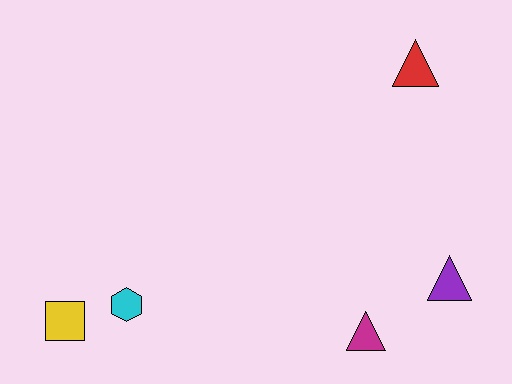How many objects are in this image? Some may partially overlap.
There are 5 objects.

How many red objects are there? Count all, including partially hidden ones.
There is 1 red object.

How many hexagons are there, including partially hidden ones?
There is 1 hexagon.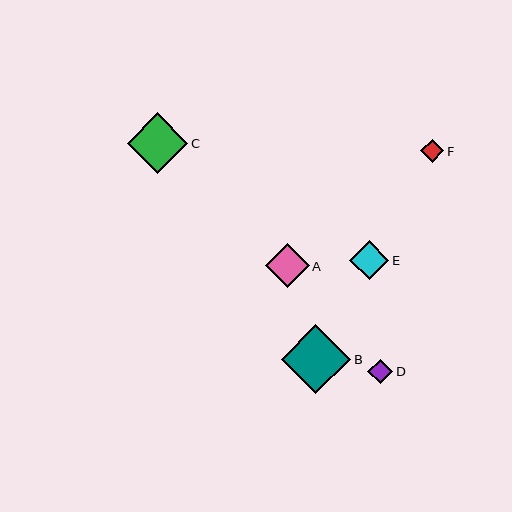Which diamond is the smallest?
Diamond F is the smallest with a size of approximately 23 pixels.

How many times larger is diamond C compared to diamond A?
Diamond C is approximately 1.4 times the size of diamond A.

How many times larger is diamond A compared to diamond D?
Diamond A is approximately 1.8 times the size of diamond D.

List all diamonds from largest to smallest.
From largest to smallest: B, C, A, E, D, F.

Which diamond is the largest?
Diamond B is the largest with a size of approximately 70 pixels.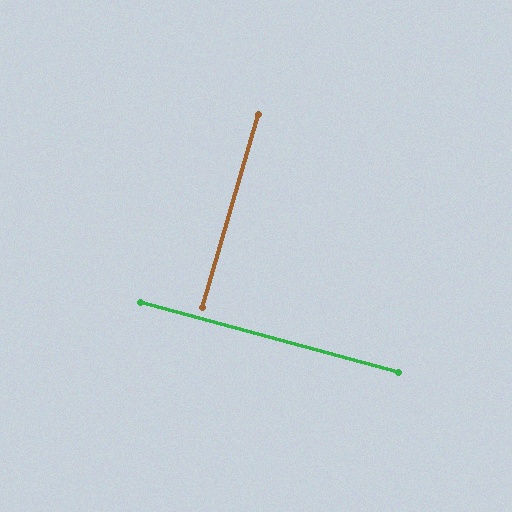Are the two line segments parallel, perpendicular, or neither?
Perpendicular — they meet at approximately 89°.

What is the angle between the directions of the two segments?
Approximately 89 degrees.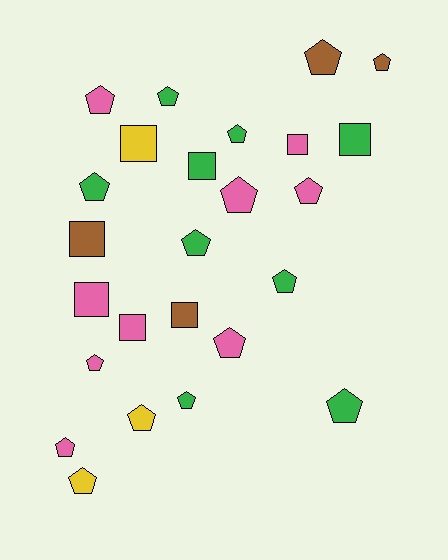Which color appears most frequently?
Pink, with 9 objects.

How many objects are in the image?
There are 25 objects.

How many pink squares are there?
There are 3 pink squares.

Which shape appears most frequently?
Pentagon, with 17 objects.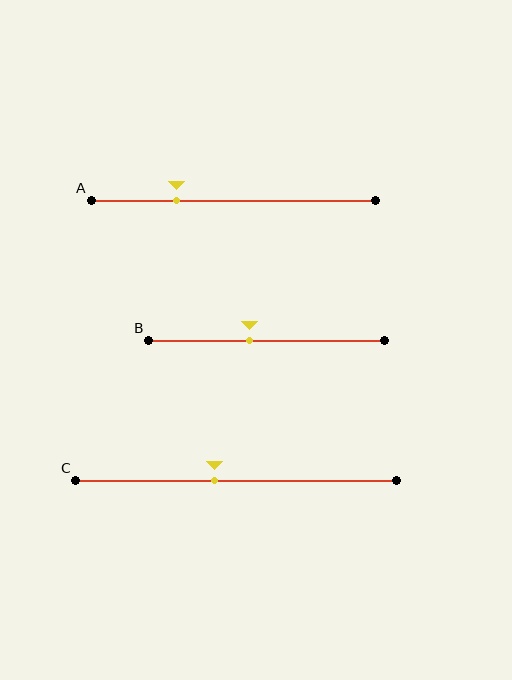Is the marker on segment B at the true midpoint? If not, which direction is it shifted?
No, the marker on segment B is shifted to the left by about 7% of the segment length.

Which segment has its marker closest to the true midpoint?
Segment C has its marker closest to the true midpoint.